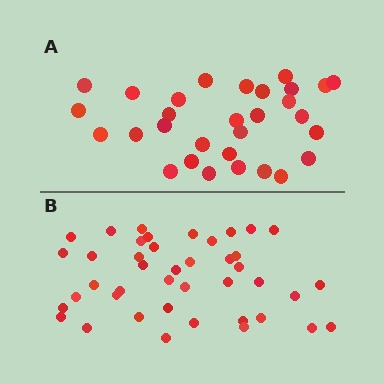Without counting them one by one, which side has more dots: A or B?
Region B (the bottom region) has more dots.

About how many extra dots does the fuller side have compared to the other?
Region B has roughly 12 or so more dots than region A.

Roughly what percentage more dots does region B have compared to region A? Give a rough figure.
About 40% more.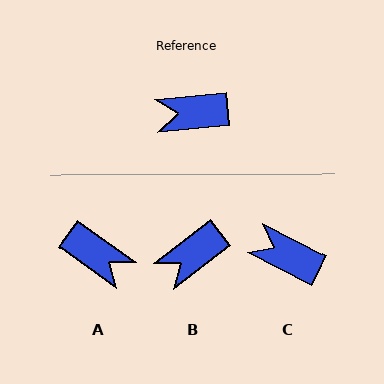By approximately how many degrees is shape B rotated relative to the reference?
Approximately 32 degrees counter-clockwise.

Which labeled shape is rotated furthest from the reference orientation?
A, about 138 degrees away.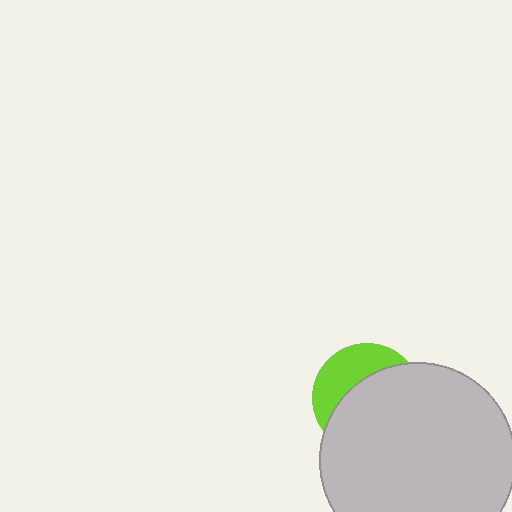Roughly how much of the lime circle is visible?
A small part of it is visible (roughly 35%).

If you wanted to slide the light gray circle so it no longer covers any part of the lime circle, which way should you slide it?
Slide it toward the lower-right — that is the most direct way to separate the two shapes.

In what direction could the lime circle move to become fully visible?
The lime circle could move toward the upper-left. That would shift it out from behind the light gray circle entirely.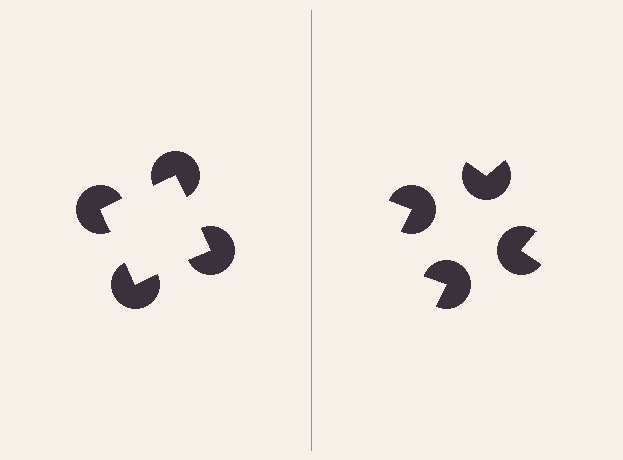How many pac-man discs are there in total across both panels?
8 — 4 on each side.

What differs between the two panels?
The pac-man discs are positioned identically on both sides; only the wedge orientations differ. On the left they align to a square; on the right they are misaligned.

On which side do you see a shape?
An illusory square appears on the left side. On the right side the wedge cuts are rotated, so no coherent shape forms.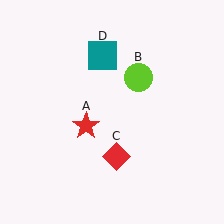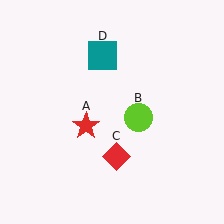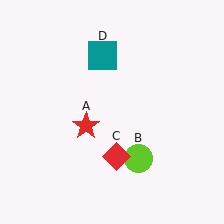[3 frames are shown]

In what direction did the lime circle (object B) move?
The lime circle (object B) moved down.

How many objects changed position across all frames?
1 object changed position: lime circle (object B).